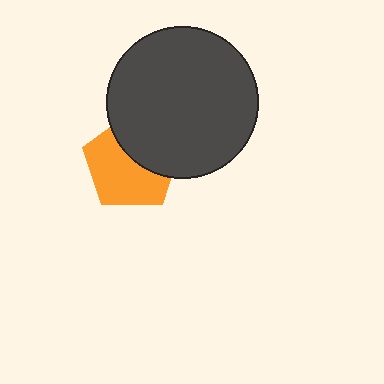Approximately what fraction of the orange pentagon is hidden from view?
Roughly 40% of the orange pentagon is hidden behind the dark gray circle.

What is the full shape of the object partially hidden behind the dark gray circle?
The partially hidden object is an orange pentagon.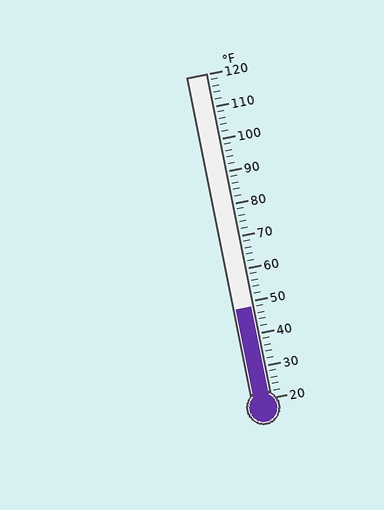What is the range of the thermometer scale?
The thermometer scale ranges from 20°F to 120°F.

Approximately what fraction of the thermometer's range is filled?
The thermometer is filled to approximately 30% of its range.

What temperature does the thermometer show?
The thermometer shows approximately 48°F.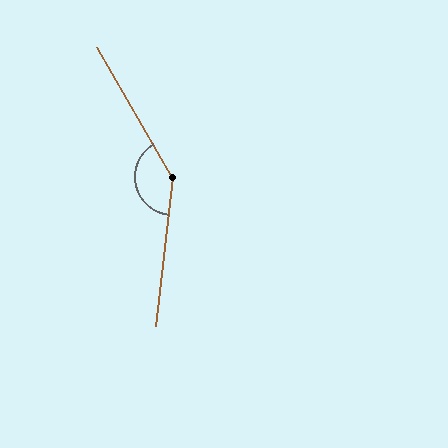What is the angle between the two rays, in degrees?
Approximately 143 degrees.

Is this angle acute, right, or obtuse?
It is obtuse.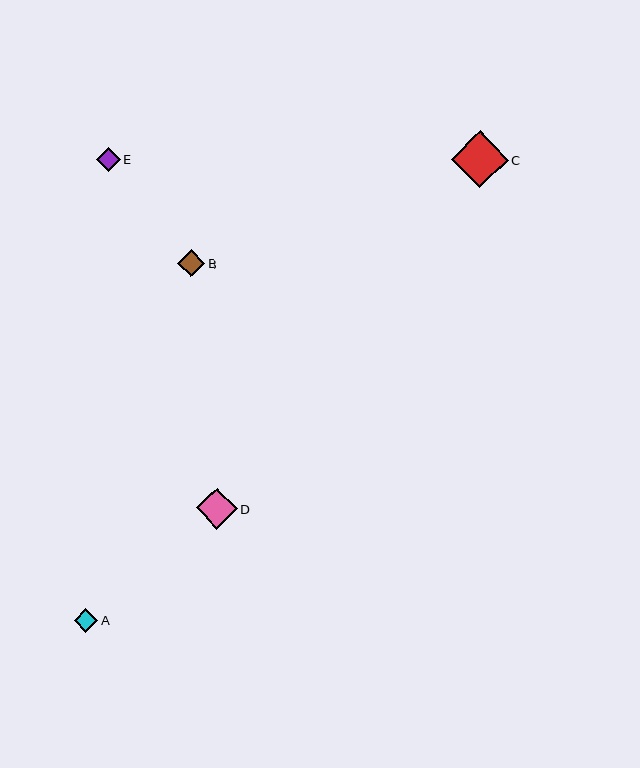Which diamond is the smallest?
Diamond A is the smallest with a size of approximately 24 pixels.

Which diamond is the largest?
Diamond C is the largest with a size of approximately 57 pixels.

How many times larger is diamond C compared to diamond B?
Diamond C is approximately 2.1 times the size of diamond B.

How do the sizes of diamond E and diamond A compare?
Diamond E and diamond A are approximately the same size.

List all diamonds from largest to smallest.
From largest to smallest: C, D, B, E, A.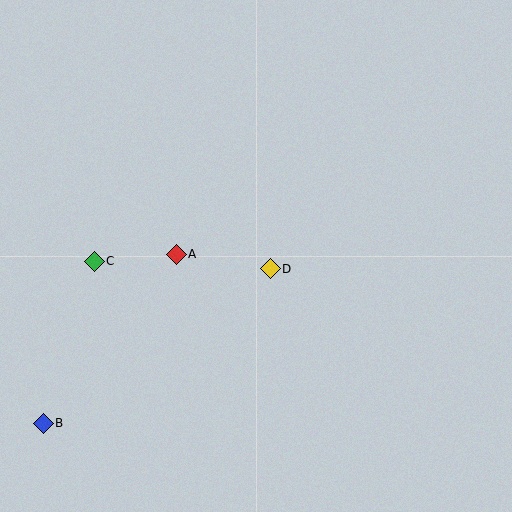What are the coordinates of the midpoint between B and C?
The midpoint between B and C is at (69, 342).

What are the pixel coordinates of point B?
Point B is at (43, 423).